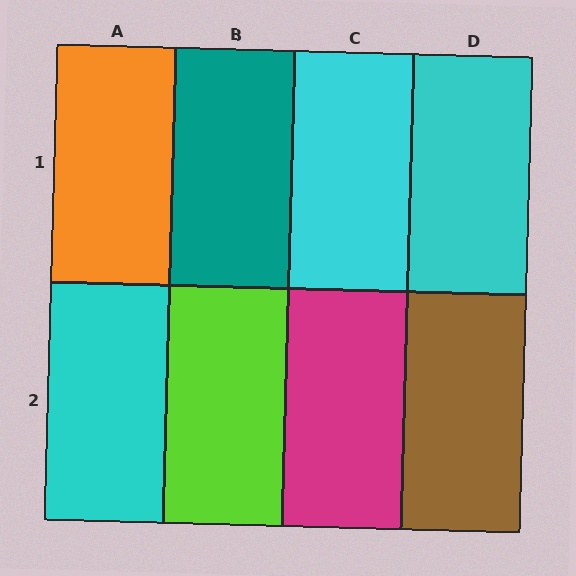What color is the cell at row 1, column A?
Orange.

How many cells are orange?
1 cell is orange.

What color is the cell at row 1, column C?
Cyan.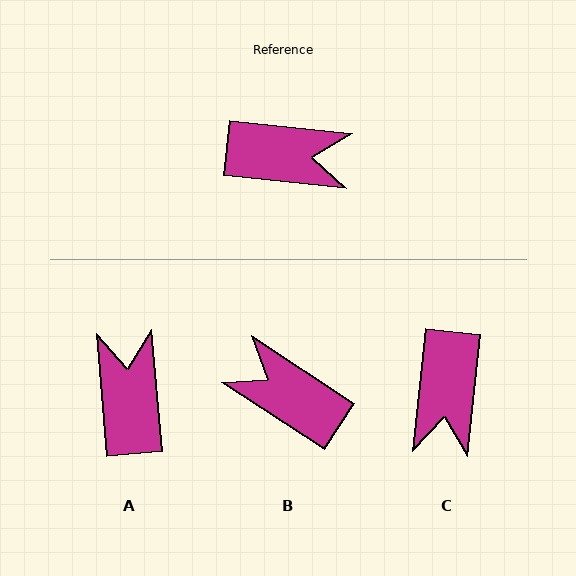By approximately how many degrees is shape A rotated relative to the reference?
Approximately 101 degrees counter-clockwise.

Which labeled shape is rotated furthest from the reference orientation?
B, about 153 degrees away.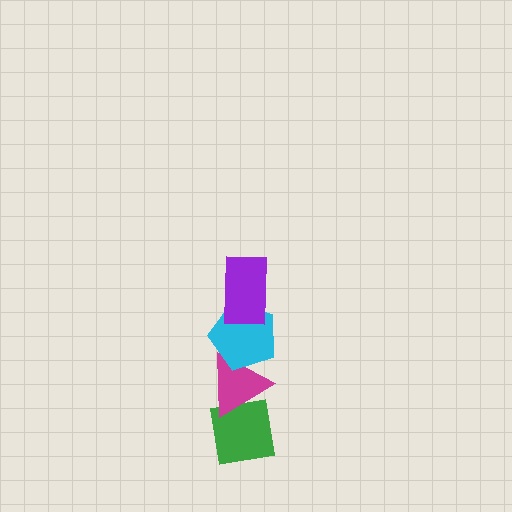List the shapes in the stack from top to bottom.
From top to bottom: the purple rectangle, the cyan pentagon, the magenta triangle, the green square.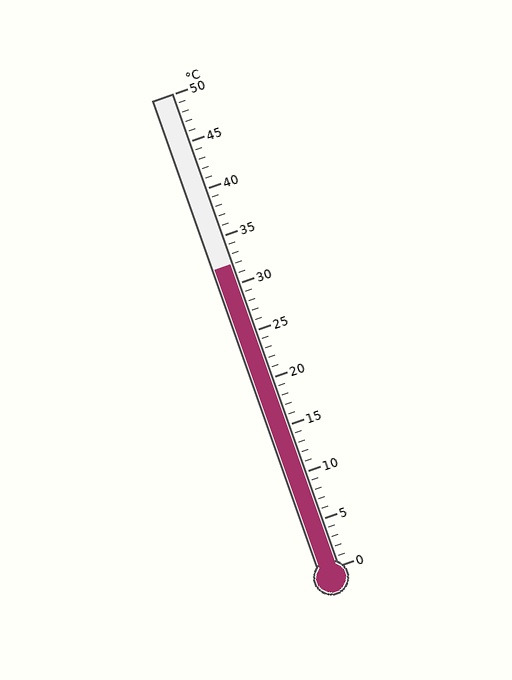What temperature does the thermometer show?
The thermometer shows approximately 32°C.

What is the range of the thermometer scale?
The thermometer scale ranges from 0°C to 50°C.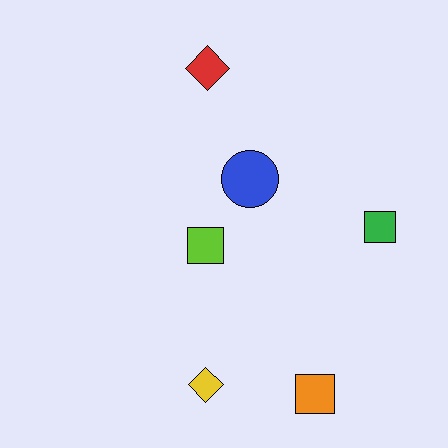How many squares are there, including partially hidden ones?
There are 3 squares.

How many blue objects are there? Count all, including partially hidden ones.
There is 1 blue object.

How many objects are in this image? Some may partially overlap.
There are 6 objects.